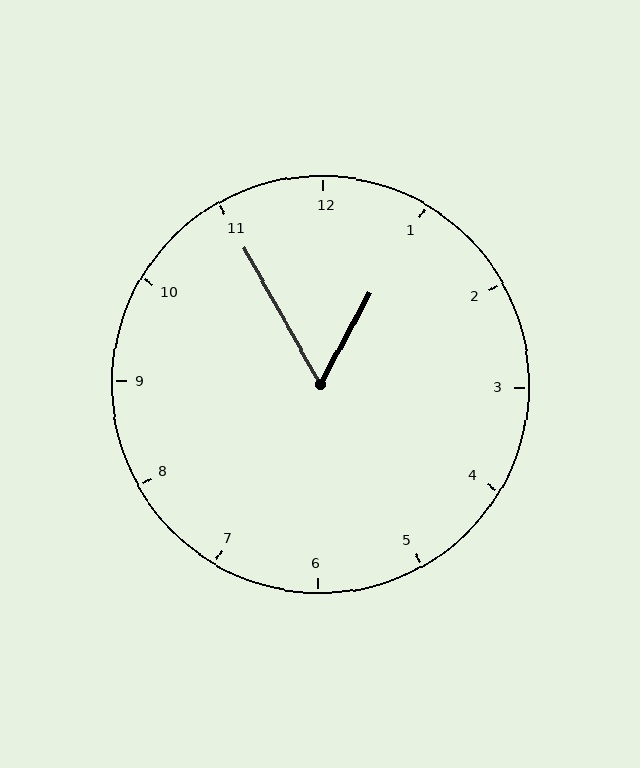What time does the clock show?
12:55.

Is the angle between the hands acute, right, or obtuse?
It is acute.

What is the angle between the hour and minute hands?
Approximately 58 degrees.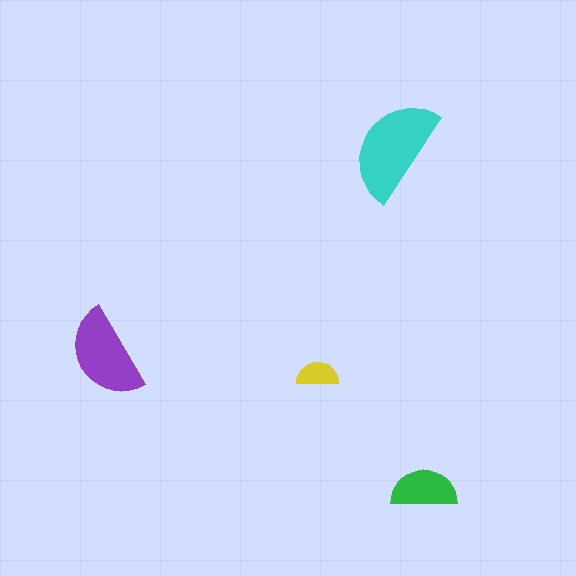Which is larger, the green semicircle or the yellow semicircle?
The green one.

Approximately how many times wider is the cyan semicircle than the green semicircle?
About 1.5 times wider.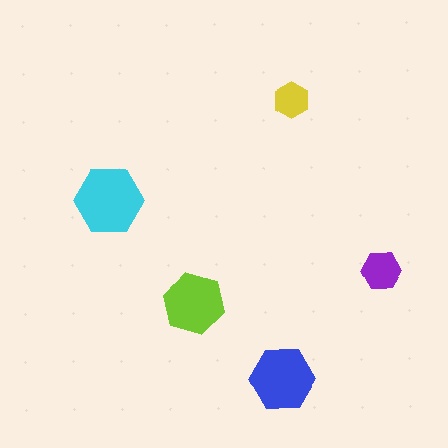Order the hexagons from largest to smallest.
the cyan one, the blue one, the lime one, the purple one, the yellow one.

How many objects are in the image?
There are 5 objects in the image.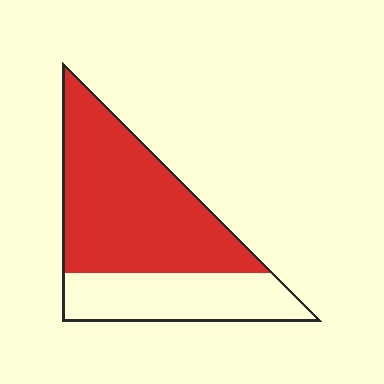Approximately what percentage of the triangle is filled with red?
Approximately 65%.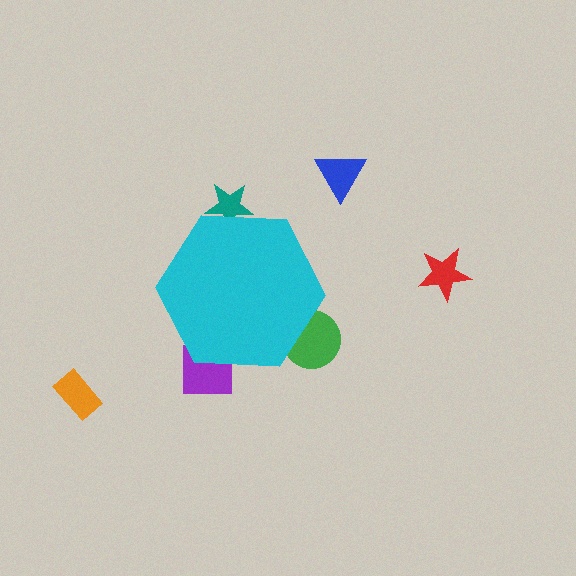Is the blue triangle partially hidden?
No, the blue triangle is fully visible.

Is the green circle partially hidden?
Yes, the green circle is partially hidden behind the cyan hexagon.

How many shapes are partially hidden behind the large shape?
3 shapes are partially hidden.